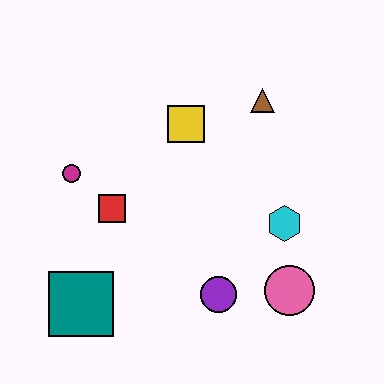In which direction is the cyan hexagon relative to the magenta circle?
The cyan hexagon is to the right of the magenta circle.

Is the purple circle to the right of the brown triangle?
No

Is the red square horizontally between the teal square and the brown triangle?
Yes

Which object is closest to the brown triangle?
The yellow square is closest to the brown triangle.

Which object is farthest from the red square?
The pink circle is farthest from the red square.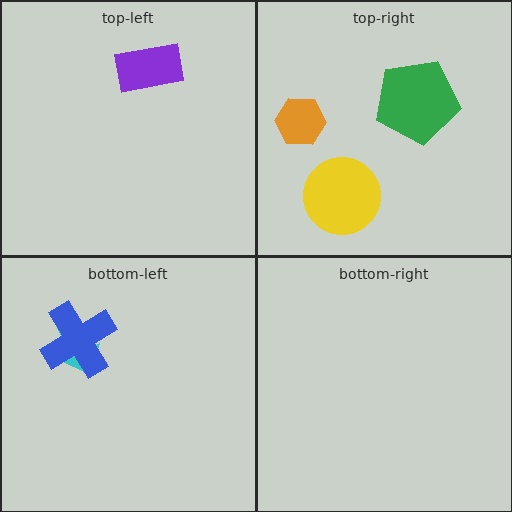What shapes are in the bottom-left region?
The cyan arrow, the blue cross.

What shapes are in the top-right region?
The orange hexagon, the yellow circle, the green pentagon.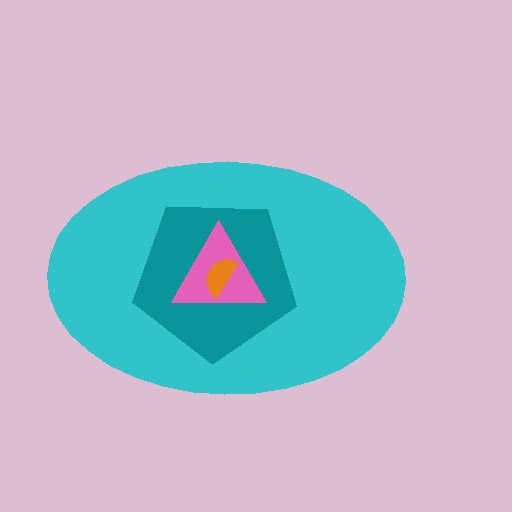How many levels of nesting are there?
4.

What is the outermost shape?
The cyan ellipse.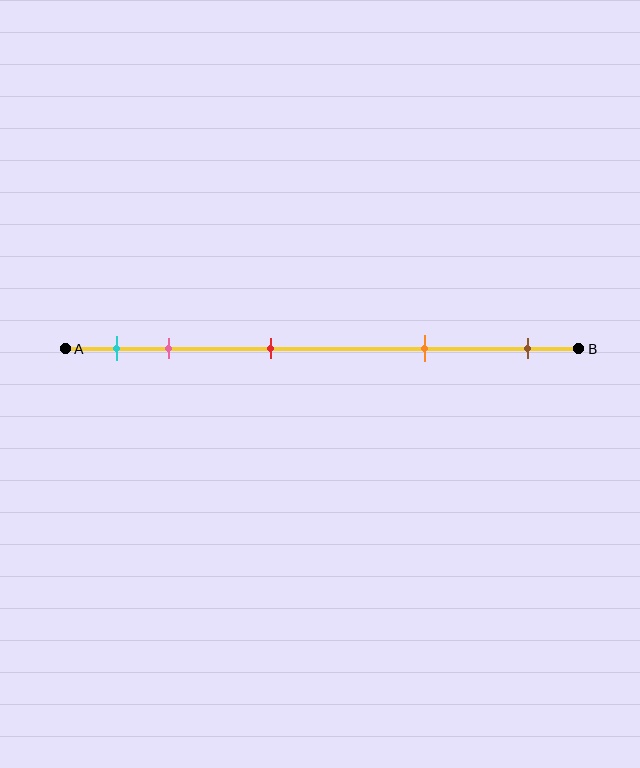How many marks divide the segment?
There are 5 marks dividing the segment.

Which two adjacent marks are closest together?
The cyan and pink marks are the closest adjacent pair.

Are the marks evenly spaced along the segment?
No, the marks are not evenly spaced.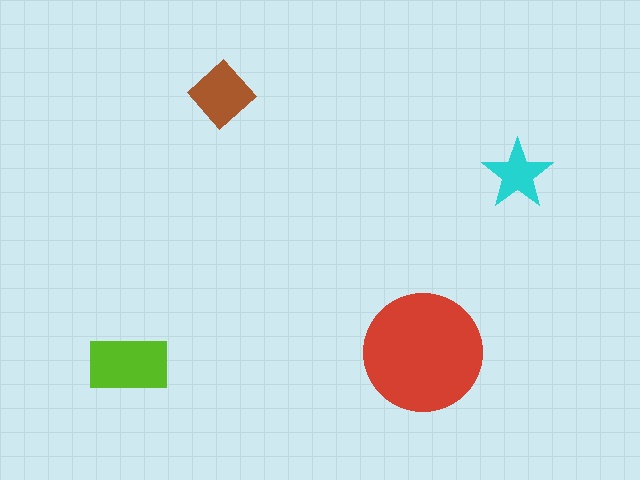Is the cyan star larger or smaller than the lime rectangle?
Smaller.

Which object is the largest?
The red circle.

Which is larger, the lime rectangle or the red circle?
The red circle.